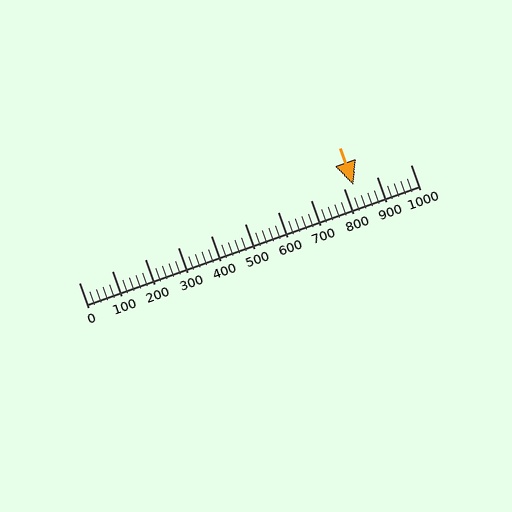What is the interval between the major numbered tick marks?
The major tick marks are spaced 100 units apart.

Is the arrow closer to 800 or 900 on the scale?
The arrow is closer to 800.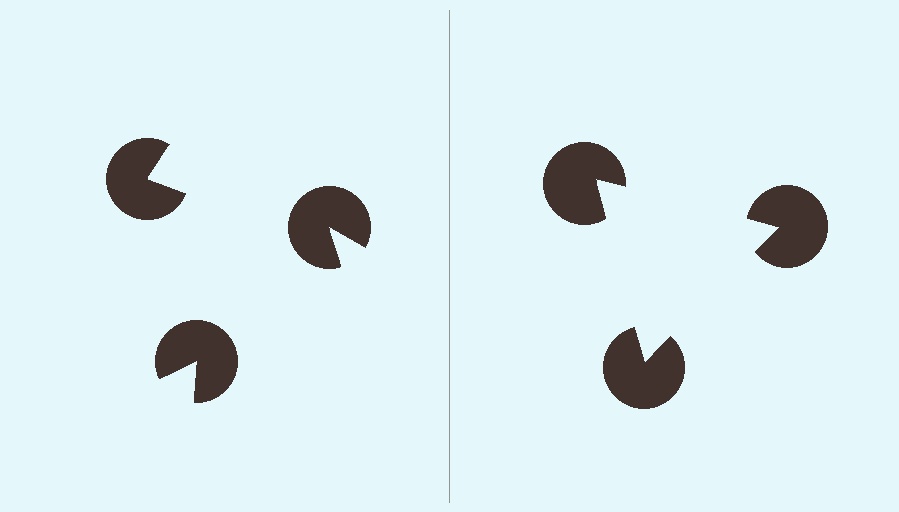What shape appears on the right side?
An illusory triangle.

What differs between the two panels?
The pac-man discs are positioned identically on both sides; only the wedge orientations differ. On the right they align to a triangle; on the left they are misaligned.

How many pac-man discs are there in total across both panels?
6 — 3 on each side.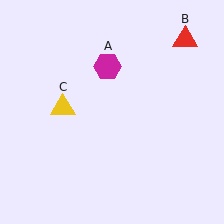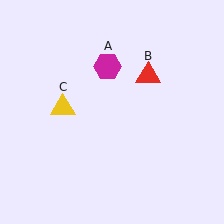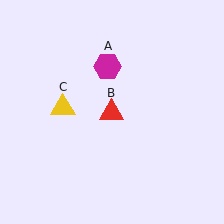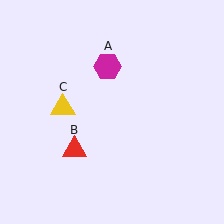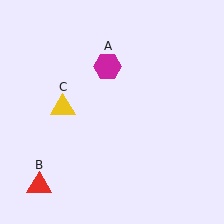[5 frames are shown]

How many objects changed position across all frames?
1 object changed position: red triangle (object B).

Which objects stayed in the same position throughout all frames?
Magenta hexagon (object A) and yellow triangle (object C) remained stationary.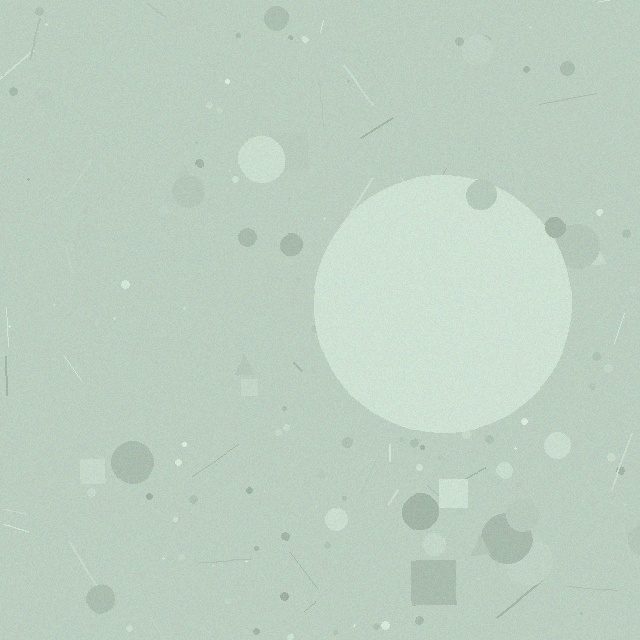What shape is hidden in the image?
A circle is hidden in the image.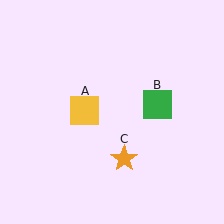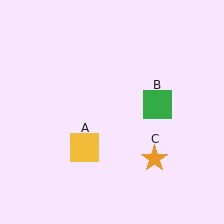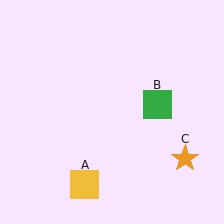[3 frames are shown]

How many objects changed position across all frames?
2 objects changed position: yellow square (object A), orange star (object C).